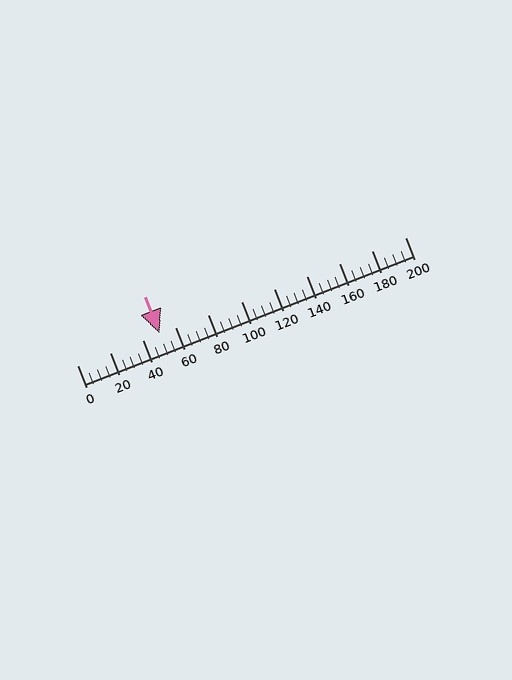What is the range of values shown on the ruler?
The ruler shows values from 0 to 200.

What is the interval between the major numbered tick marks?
The major tick marks are spaced 20 units apart.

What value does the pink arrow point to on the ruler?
The pink arrow points to approximately 50.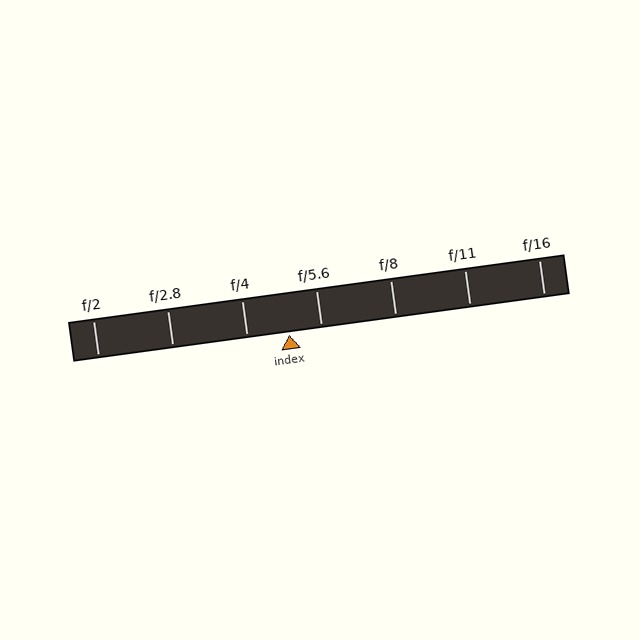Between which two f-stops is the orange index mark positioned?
The index mark is between f/4 and f/5.6.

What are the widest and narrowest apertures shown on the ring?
The widest aperture shown is f/2 and the narrowest is f/16.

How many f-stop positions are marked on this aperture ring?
There are 7 f-stop positions marked.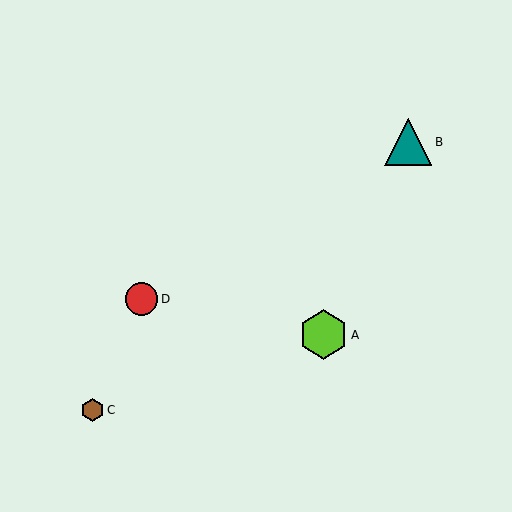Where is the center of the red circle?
The center of the red circle is at (142, 299).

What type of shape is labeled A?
Shape A is a lime hexagon.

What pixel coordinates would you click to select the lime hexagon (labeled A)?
Click at (324, 335) to select the lime hexagon A.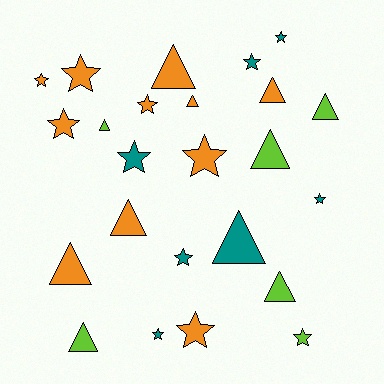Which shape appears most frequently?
Star, with 13 objects.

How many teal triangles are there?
There is 1 teal triangle.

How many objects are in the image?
There are 24 objects.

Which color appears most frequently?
Orange, with 11 objects.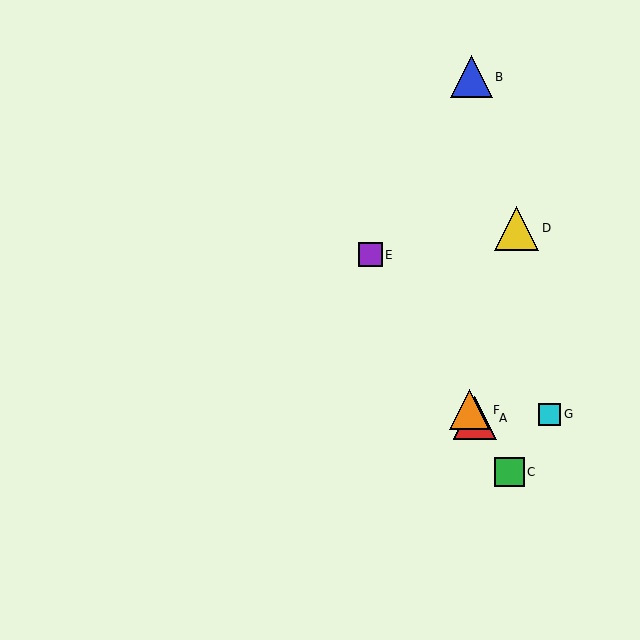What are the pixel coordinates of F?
Object F is at (470, 410).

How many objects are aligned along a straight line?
4 objects (A, C, E, F) are aligned along a straight line.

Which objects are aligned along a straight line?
Objects A, C, E, F are aligned along a straight line.